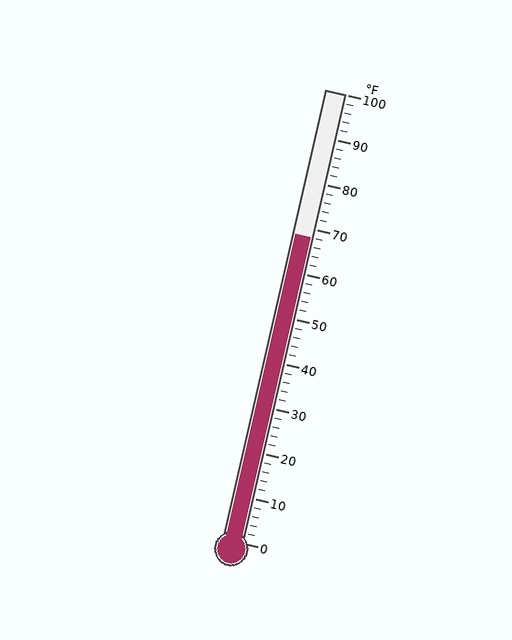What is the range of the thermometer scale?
The thermometer scale ranges from 0°F to 100°F.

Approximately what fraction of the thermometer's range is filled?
The thermometer is filled to approximately 70% of its range.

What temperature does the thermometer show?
The thermometer shows approximately 68°F.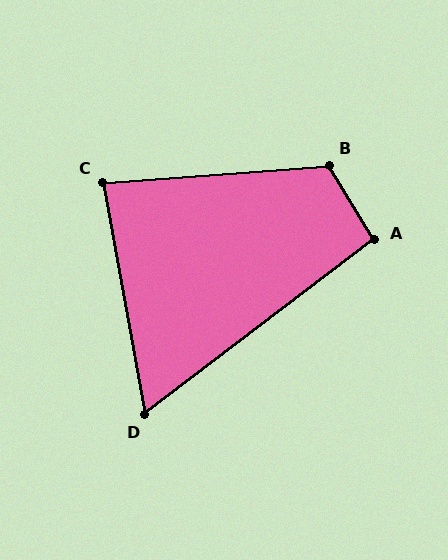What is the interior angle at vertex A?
Approximately 96 degrees (obtuse).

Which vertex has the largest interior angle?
B, at approximately 117 degrees.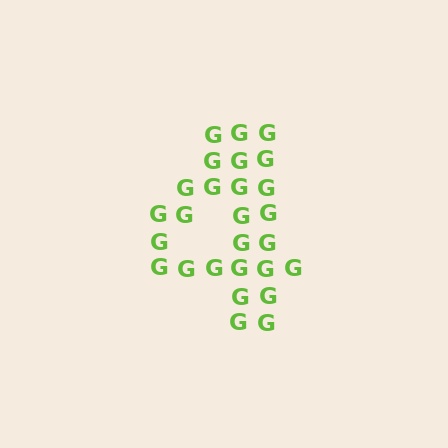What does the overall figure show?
The overall figure shows the digit 4.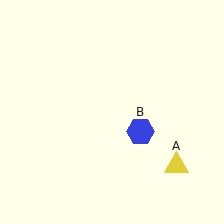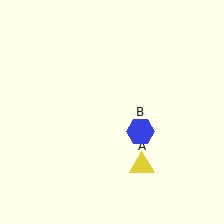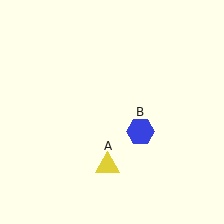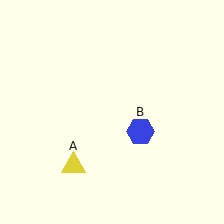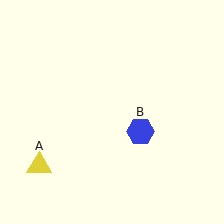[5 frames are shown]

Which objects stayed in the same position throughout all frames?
Blue hexagon (object B) remained stationary.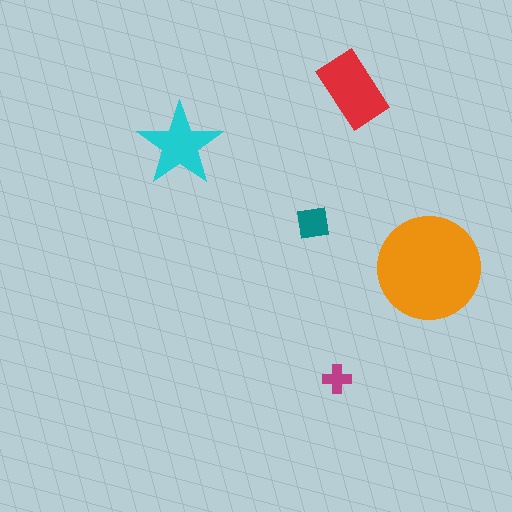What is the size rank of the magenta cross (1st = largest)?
5th.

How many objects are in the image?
There are 5 objects in the image.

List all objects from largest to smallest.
The orange circle, the red rectangle, the cyan star, the teal square, the magenta cross.